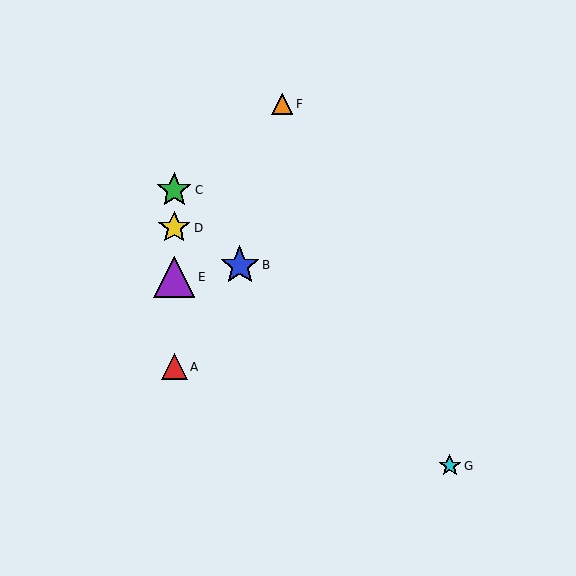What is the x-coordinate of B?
Object B is at x≈240.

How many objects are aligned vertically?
4 objects (A, C, D, E) are aligned vertically.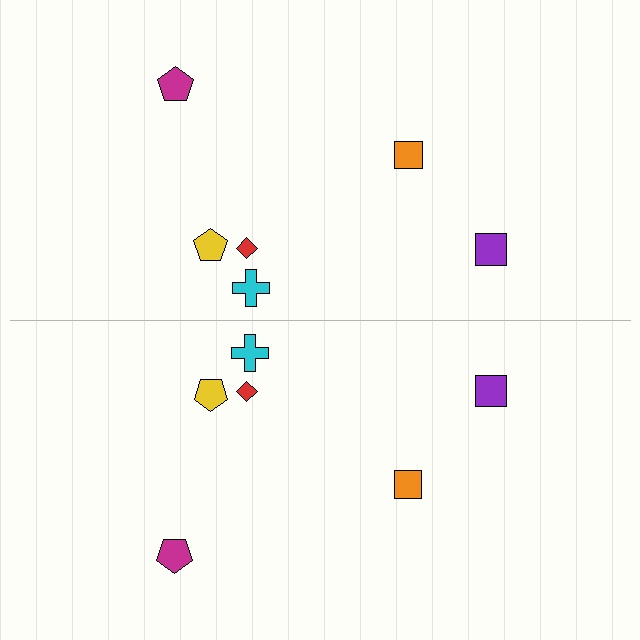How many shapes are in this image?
There are 12 shapes in this image.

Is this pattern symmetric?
Yes, this pattern has bilateral (reflection) symmetry.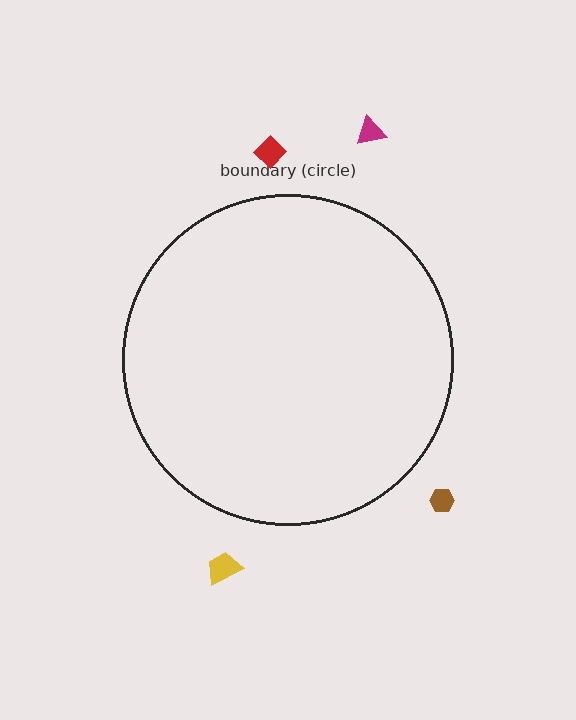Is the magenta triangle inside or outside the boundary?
Outside.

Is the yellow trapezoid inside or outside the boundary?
Outside.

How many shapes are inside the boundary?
0 inside, 4 outside.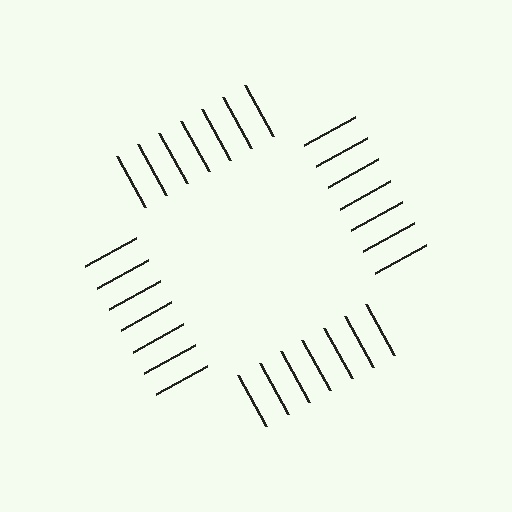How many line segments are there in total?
28 — 7 along each of the 4 edges.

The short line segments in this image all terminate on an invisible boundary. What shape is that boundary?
An illusory square — the line segments terminate on its edges but no continuous stroke is drawn.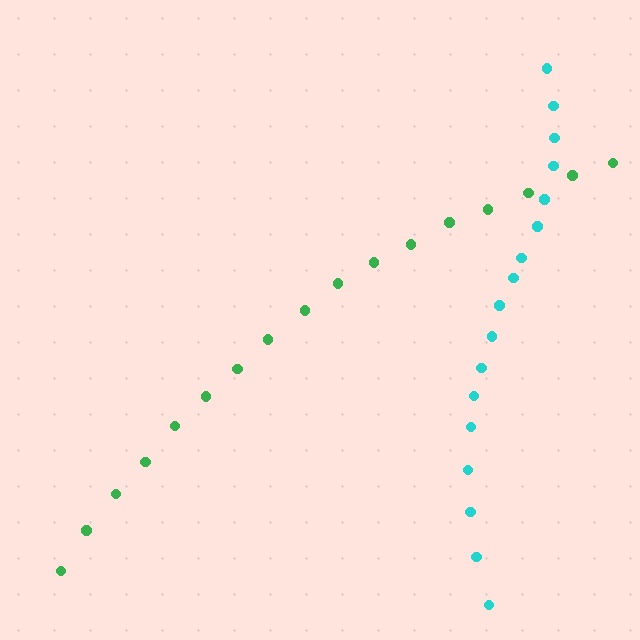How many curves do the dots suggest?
There are 2 distinct paths.